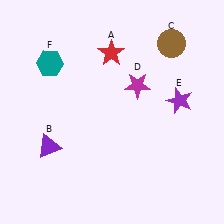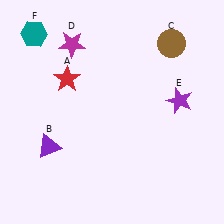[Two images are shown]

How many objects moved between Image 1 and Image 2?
3 objects moved between the two images.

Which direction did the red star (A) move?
The red star (A) moved left.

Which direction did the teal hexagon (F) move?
The teal hexagon (F) moved up.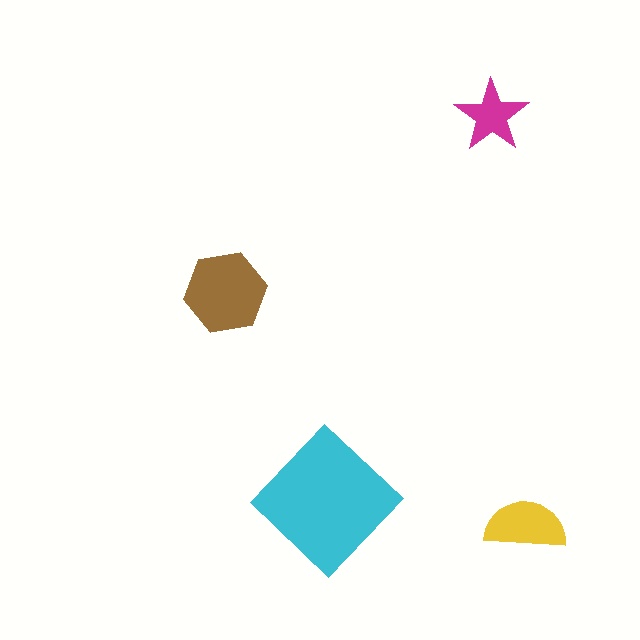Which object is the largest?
The cyan diamond.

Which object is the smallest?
The magenta star.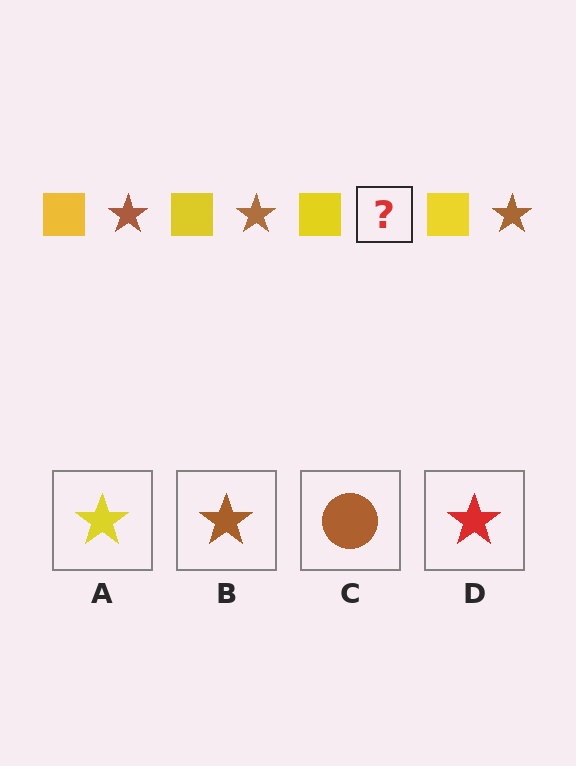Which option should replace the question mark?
Option B.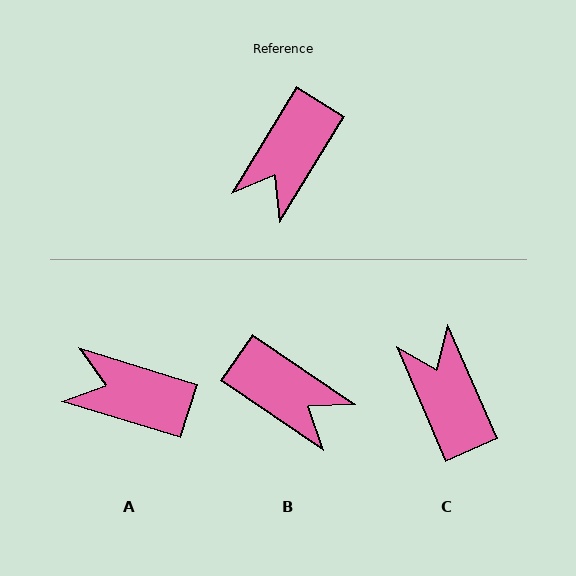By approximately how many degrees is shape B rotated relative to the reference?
Approximately 87 degrees counter-clockwise.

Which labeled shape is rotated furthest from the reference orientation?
C, about 125 degrees away.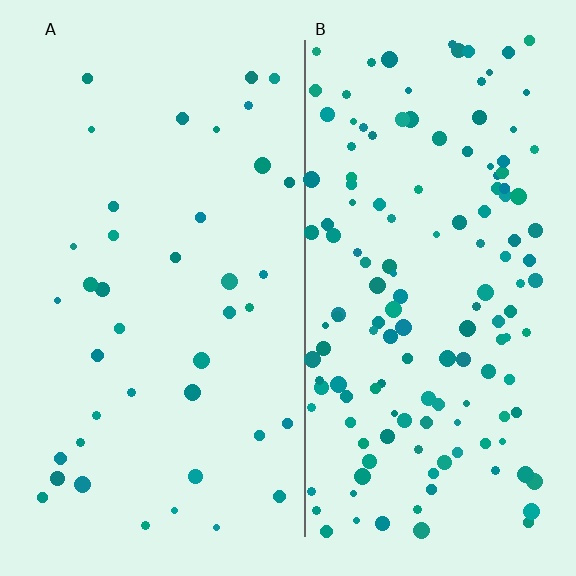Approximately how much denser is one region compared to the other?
Approximately 3.7× — region B over region A.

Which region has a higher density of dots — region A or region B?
B (the right).